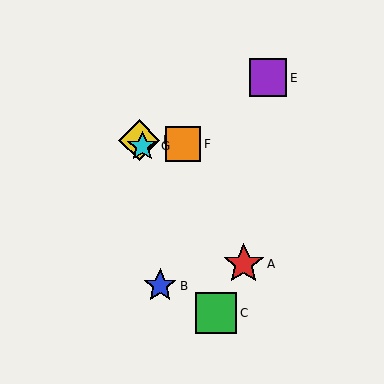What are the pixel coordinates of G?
Object G is at (142, 146).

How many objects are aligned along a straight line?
3 objects (C, D, G) are aligned along a straight line.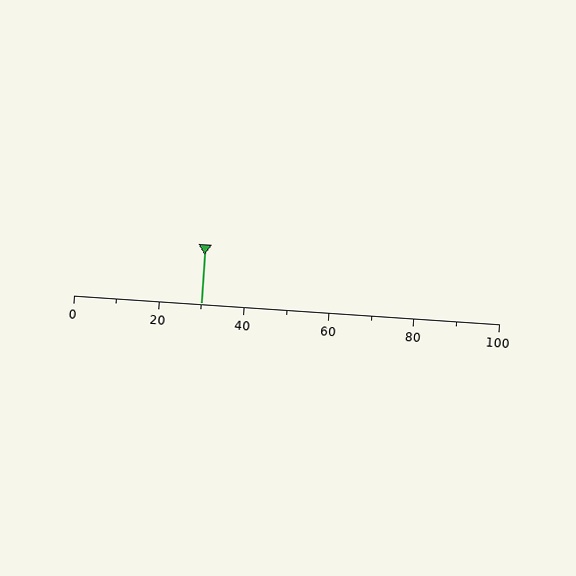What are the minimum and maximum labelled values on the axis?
The axis runs from 0 to 100.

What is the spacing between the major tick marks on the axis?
The major ticks are spaced 20 apart.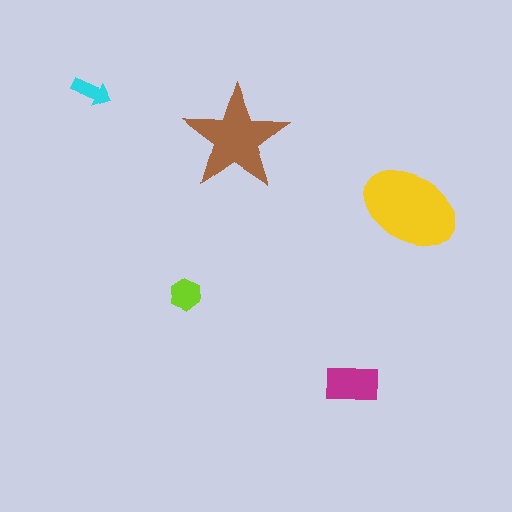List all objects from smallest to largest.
The cyan arrow, the lime hexagon, the magenta rectangle, the brown star, the yellow ellipse.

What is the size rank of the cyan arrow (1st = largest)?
5th.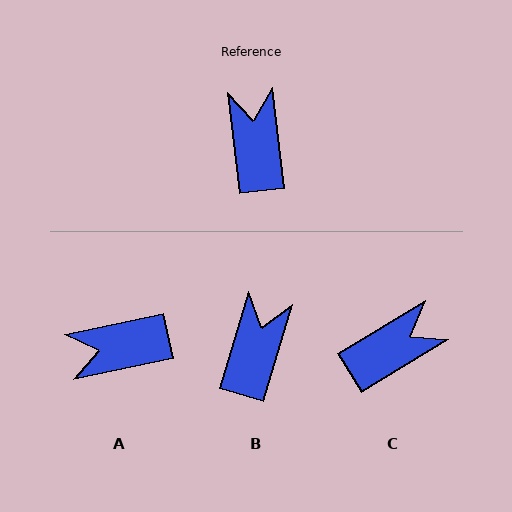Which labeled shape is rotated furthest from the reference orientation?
A, about 95 degrees away.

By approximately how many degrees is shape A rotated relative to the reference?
Approximately 95 degrees counter-clockwise.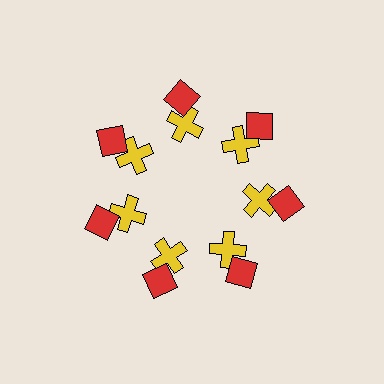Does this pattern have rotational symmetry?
Yes, this pattern has 7-fold rotational symmetry. It looks the same after rotating 51 degrees around the center.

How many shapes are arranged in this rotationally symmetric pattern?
There are 14 shapes, arranged in 7 groups of 2.